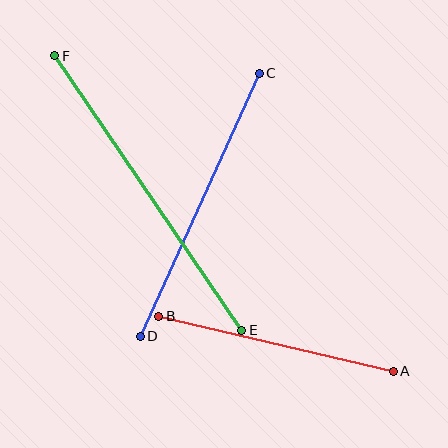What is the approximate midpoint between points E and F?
The midpoint is at approximately (148, 193) pixels.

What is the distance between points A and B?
The distance is approximately 241 pixels.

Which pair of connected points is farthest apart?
Points E and F are farthest apart.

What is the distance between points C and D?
The distance is approximately 288 pixels.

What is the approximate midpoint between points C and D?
The midpoint is at approximately (200, 205) pixels.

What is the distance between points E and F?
The distance is approximately 332 pixels.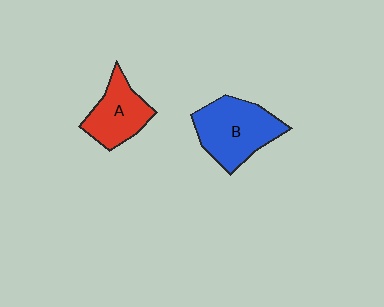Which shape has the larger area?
Shape B (blue).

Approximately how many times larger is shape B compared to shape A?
Approximately 1.4 times.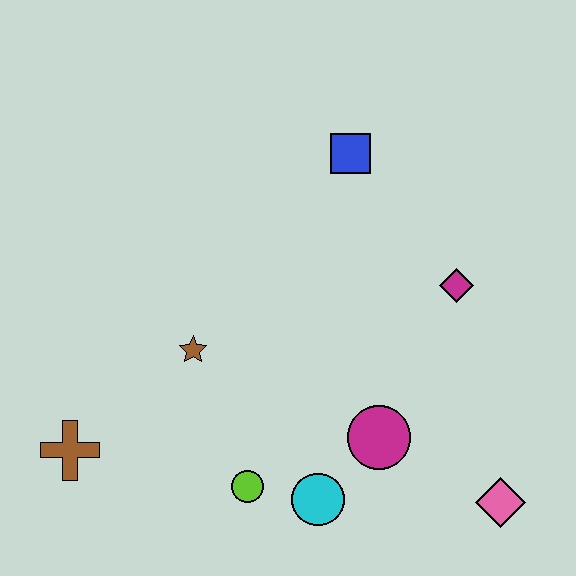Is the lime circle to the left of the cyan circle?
Yes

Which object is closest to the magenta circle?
The cyan circle is closest to the magenta circle.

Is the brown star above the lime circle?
Yes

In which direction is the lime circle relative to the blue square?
The lime circle is below the blue square.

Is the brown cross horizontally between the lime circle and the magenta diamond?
No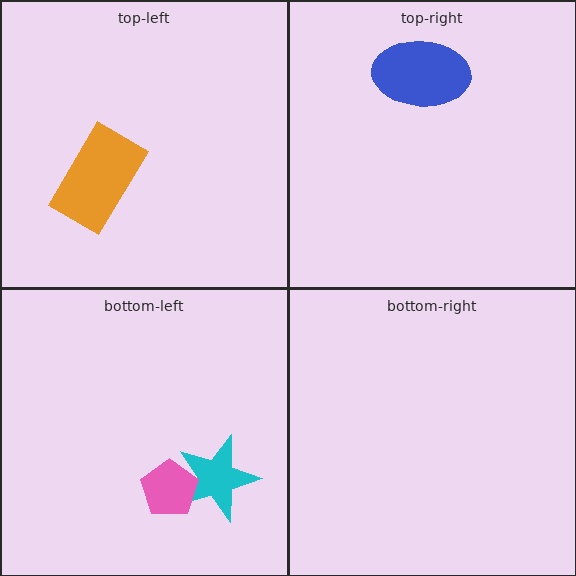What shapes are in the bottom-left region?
The cyan star, the pink pentagon.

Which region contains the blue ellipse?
The top-right region.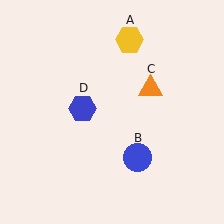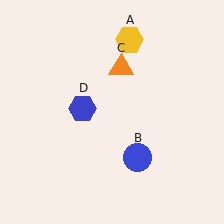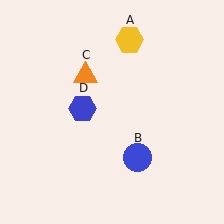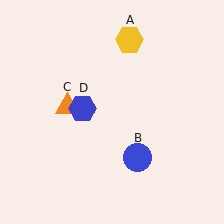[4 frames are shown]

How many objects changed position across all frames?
1 object changed position: orange triangle (object C).